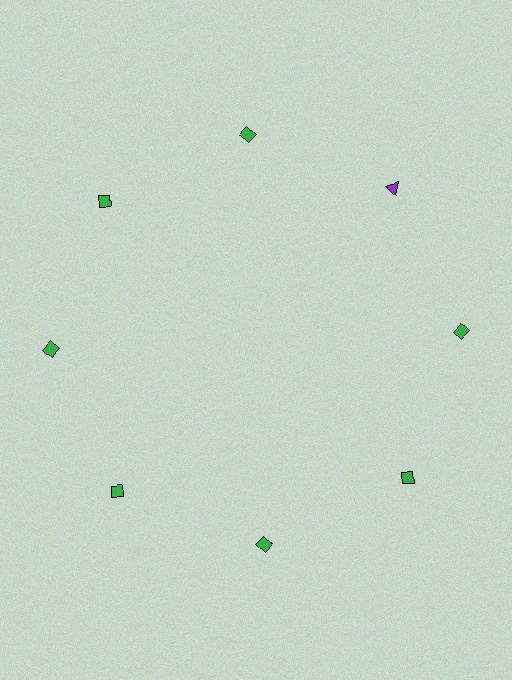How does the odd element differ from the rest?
It differs in both color (purple instead of green) and shape (triangle instead of diamond).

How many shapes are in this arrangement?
There are 8 shapes arranged in a ring pattern.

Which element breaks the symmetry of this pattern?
The purple triangle at roughly the 2 o'clock position breaks the symmetry. All other shapes are green diamonds.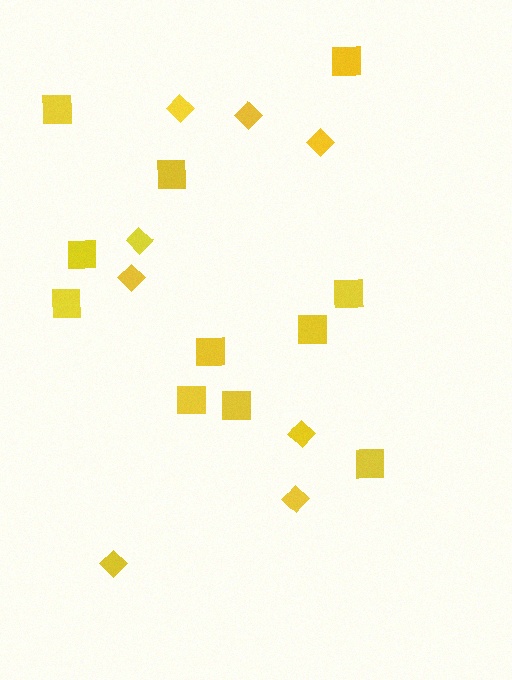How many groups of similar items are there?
There are 2 groups: one group of squares (11) and one group of diamonds (8).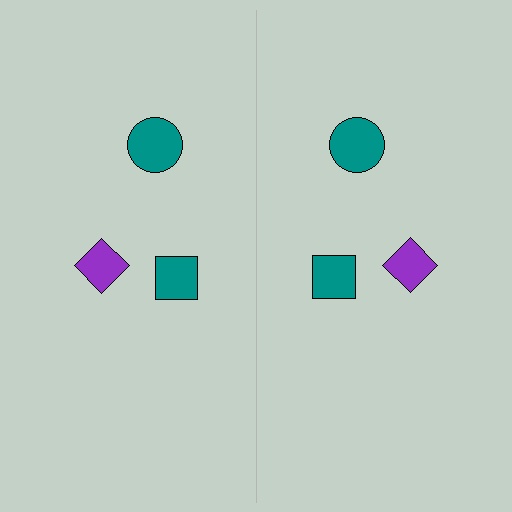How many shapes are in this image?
There are 6 shapes in this image.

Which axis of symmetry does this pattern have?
The pattern has a vertical axis of symmetry running through the center of the image.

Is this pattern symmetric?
Yes, this pattern has bilateral (reflection) symmetry.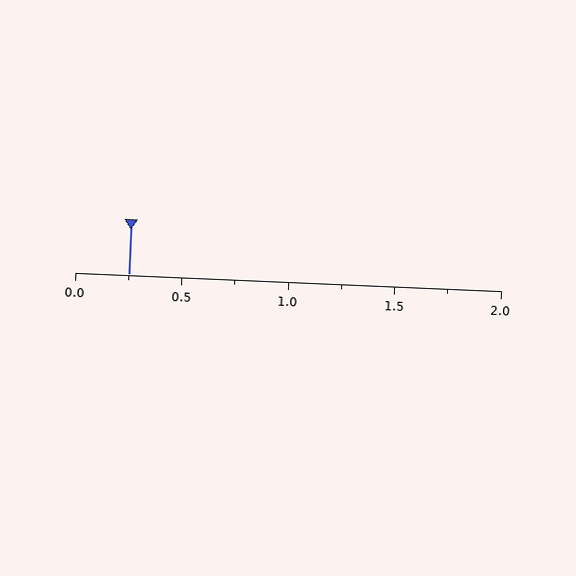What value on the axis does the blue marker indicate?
The marker indicates approximately 0.25.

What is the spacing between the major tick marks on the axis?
The major ticks are spaced 0.5 apart.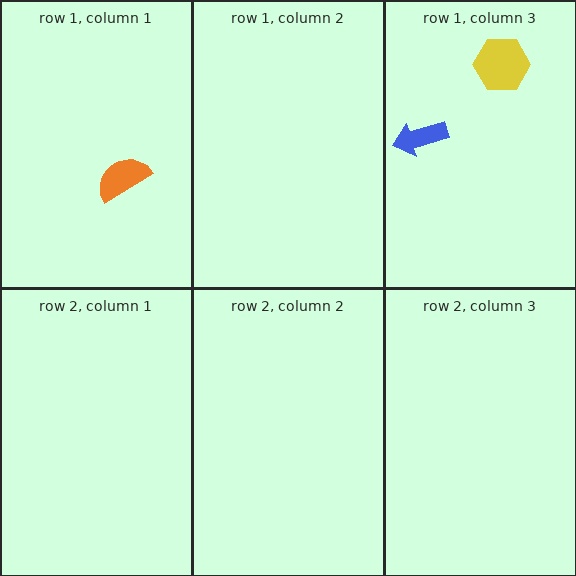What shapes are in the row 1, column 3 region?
The yellow hexagon, the blue arrow.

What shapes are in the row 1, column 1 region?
The orange semicircle.